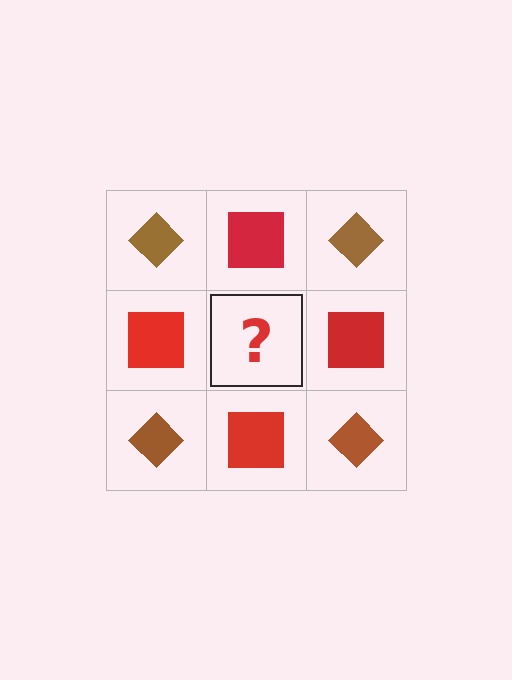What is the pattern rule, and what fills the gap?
The rule is that it alternates brown diamond and red square in a checkerboard pattern. The gap should be filled with a brown diamond.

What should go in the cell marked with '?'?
The missing cell should contain a brown diamond.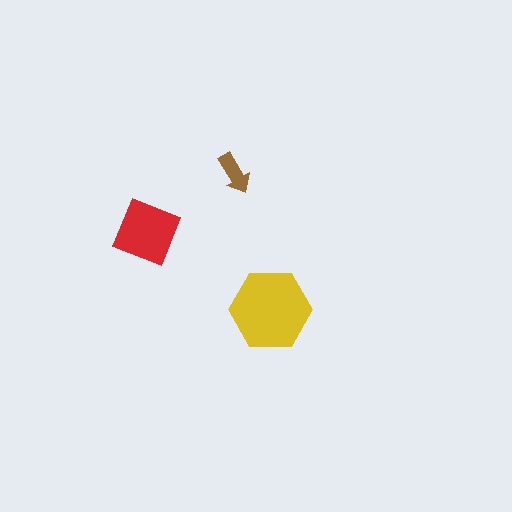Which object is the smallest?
The brown arrow.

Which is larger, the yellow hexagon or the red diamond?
The yellow hexagon.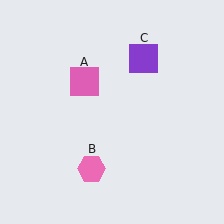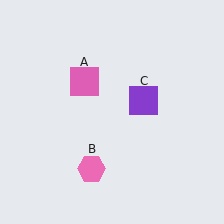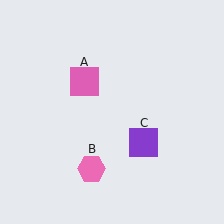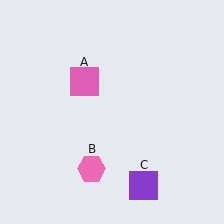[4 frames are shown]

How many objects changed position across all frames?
1 object changed position: purple square (object C).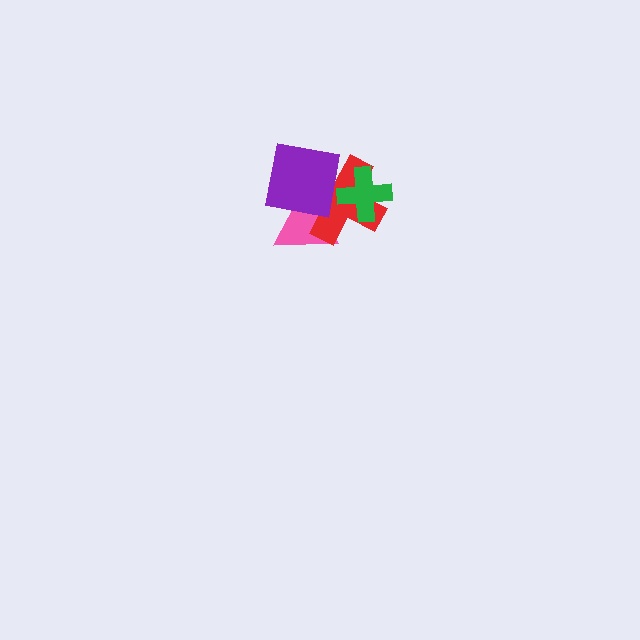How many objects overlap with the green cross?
2 objects overlap with the green cross.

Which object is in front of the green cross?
The purple square is in front of the green cross.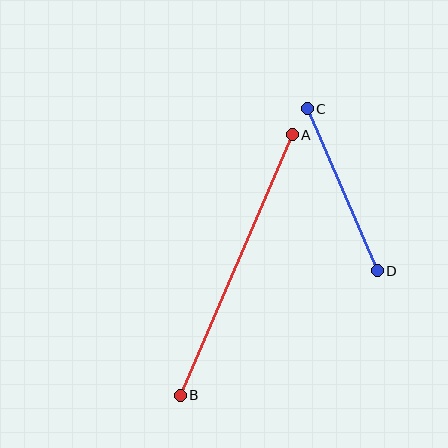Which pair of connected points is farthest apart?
Points A and B are farthest apart.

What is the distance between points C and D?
The distance is approximately 176 pixels.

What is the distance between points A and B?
The distance is approximately 283 pixels.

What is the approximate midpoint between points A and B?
The midpoint is at approximately (236, 265) pixels.